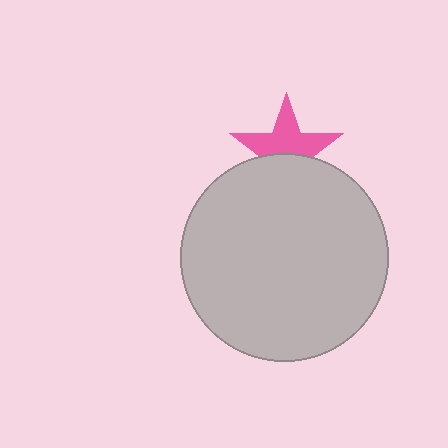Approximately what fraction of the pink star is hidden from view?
Roughly 44% of the pink star is hidden behind the light gray circle.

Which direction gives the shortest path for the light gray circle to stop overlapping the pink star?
Moving down gives the shortest separation.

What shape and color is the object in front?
The object in front is a light gray circle.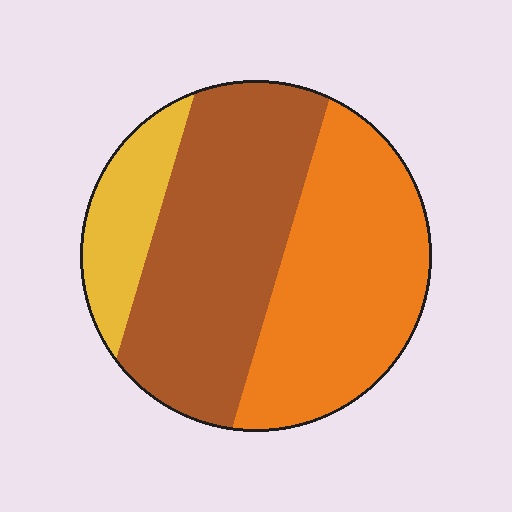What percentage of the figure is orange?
Orange covers around 40% of the figure.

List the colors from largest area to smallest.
From largest to smallest: brown, orange, yellow.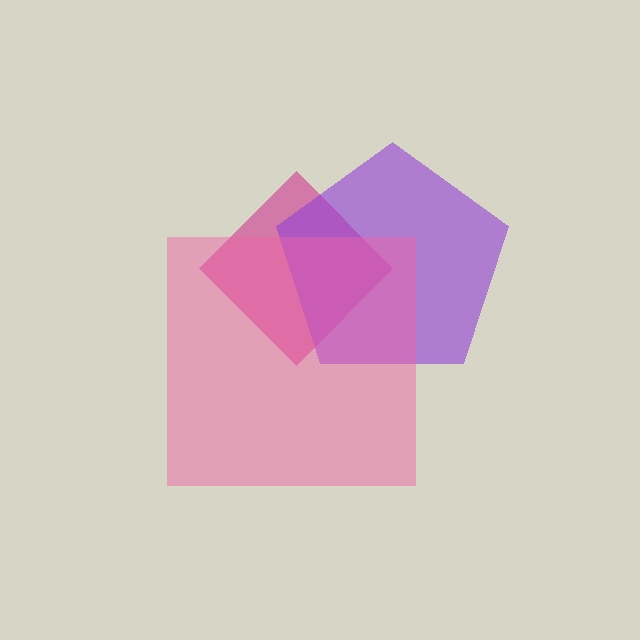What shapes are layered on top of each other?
The layered shapes are: a magenta diamond, a purple pentagon, a pink square.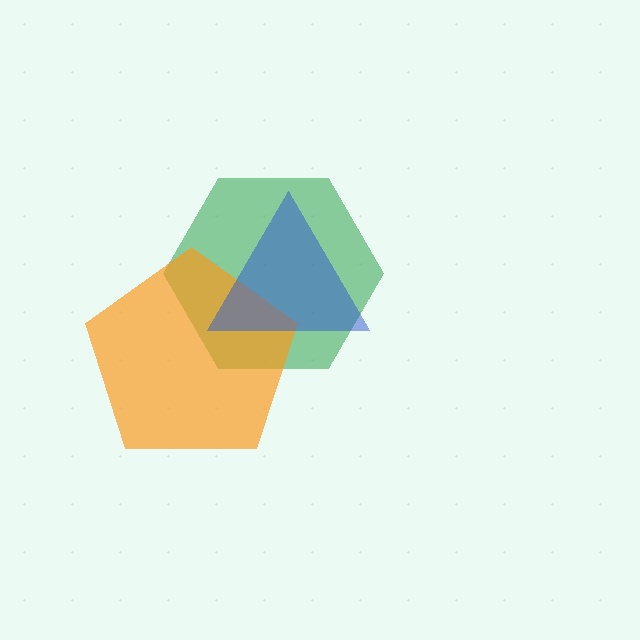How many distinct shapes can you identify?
There are 3 distinct shapes: a green hexagon, an orange pentagon, a blue triangle.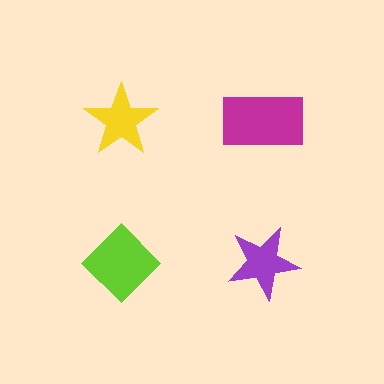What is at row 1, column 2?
A magenta rectangle.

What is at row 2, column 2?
A purple star.